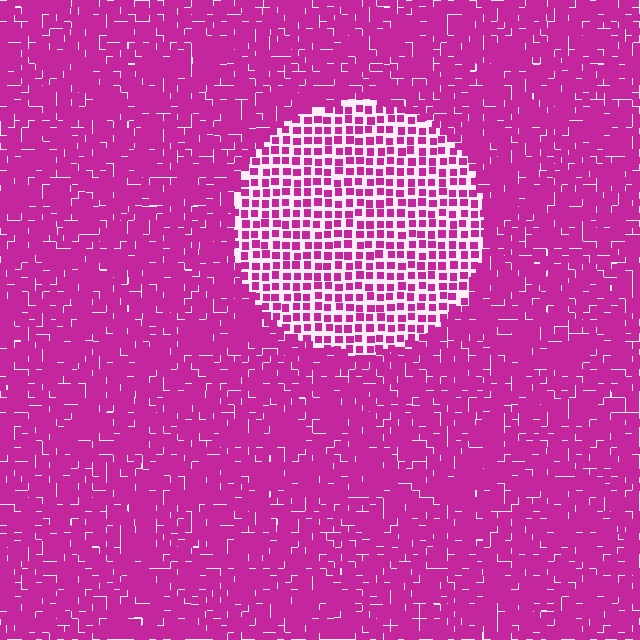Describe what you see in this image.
The image contains small magenta elements arranged at two different densities. A circle-shaped region is visible where the elements are less densely packed than the surrounding area.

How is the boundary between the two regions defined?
The boundary is defined by a change in element density (approximately 2.1x ratio). All elements are the same color, size, and shape.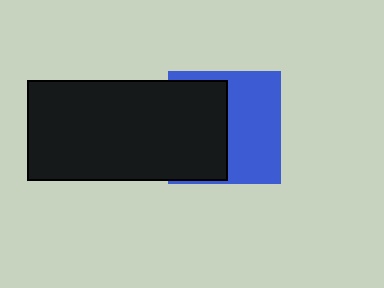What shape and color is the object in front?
The object in front is a black rectangle.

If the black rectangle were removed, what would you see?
You would see the complete blue square.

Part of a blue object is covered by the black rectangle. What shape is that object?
It is a square.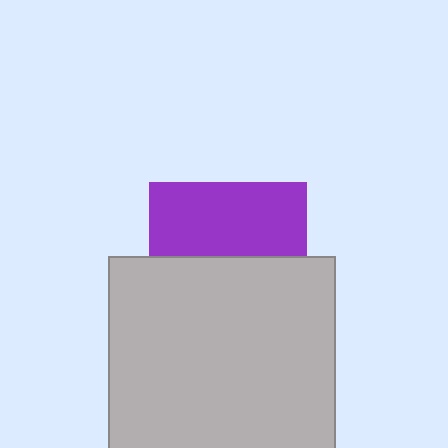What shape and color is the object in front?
The object in front is a light gray square.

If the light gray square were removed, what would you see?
You would see the complete purple square.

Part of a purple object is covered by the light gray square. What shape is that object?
It is a square.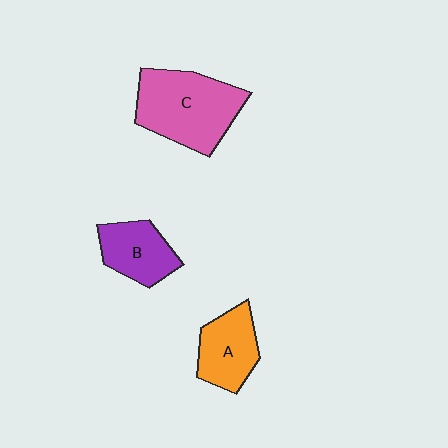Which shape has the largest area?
Shape C (pink).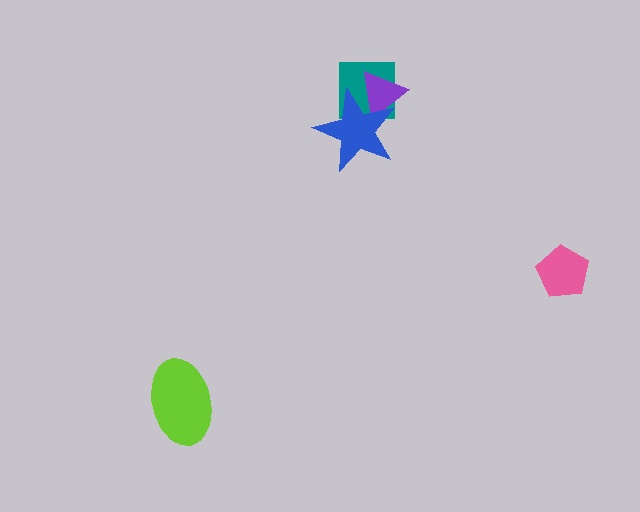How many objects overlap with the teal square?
2 objects overlap with the teal square.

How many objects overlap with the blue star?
2 objects overlap with the blue star.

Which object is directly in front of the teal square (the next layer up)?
The purple triangle is directly in front of the teal square.